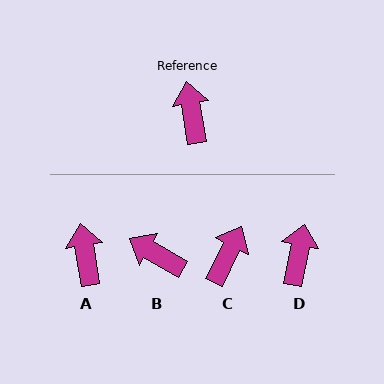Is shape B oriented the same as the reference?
No, it is off by about 50 degrees.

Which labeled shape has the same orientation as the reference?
A.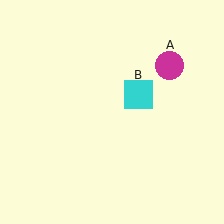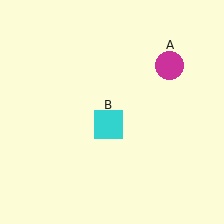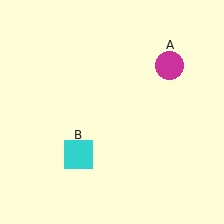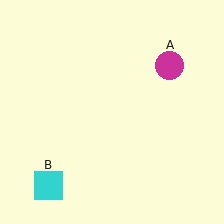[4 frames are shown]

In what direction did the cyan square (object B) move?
The cyan square (object B) moved down and to the left.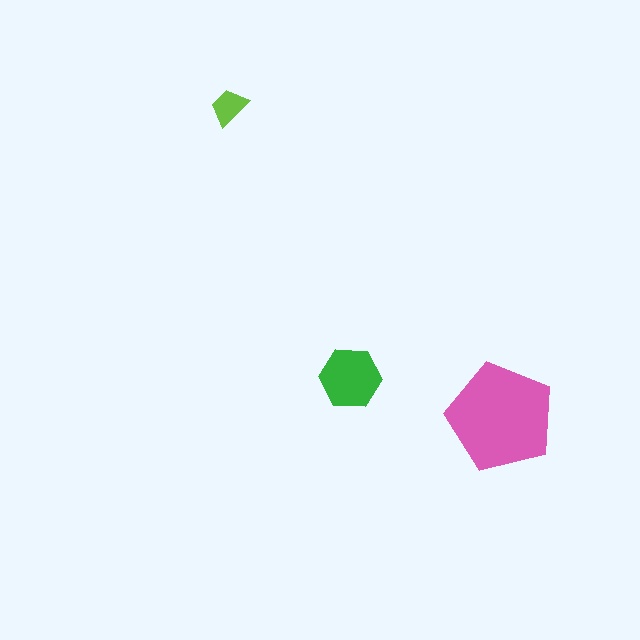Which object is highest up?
The lime trapezoid is topmost.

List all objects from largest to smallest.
The pink pentagon, the green hexagon, the lime trapezoid.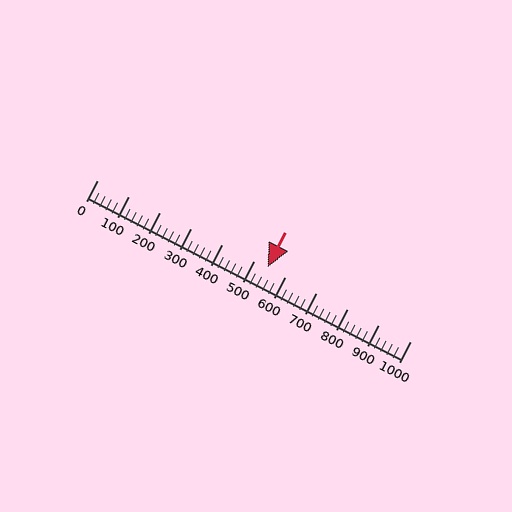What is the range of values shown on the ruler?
The ruler shows values from 0 to 1000.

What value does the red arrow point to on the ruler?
The red arrow points to approximately 544.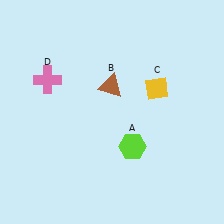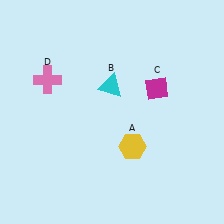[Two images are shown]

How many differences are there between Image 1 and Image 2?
There are 3 differences between the two images.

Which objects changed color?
A changed from lime to yellow. B changed from brown to cyan. C changed from yellow to magenta.